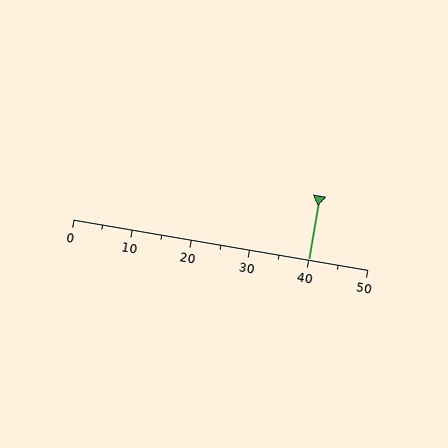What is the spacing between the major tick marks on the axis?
The major ticks are spaced 10 apart.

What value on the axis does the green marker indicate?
The marker indicates approximately 40.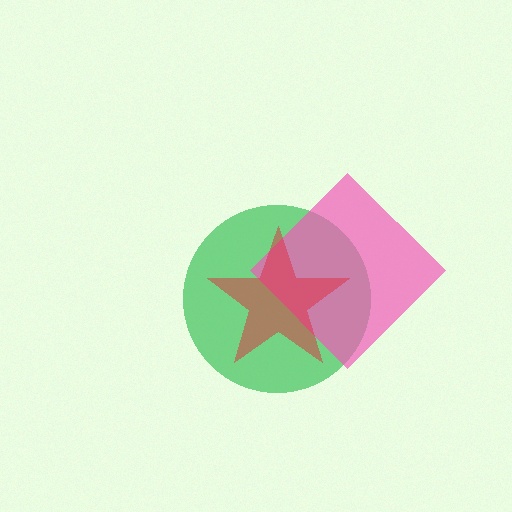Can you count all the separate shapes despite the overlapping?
Yes, there are 3 separate shapes.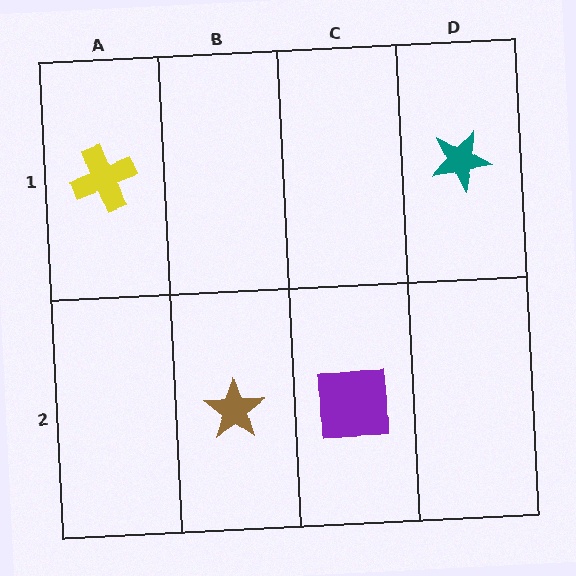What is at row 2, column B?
A brown star.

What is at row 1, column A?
A yellow cross.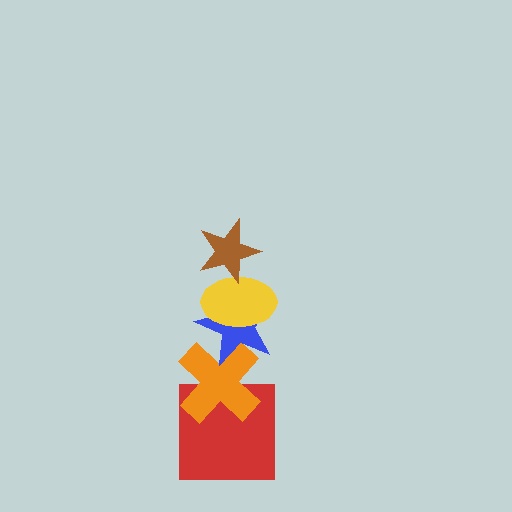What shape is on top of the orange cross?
The blue star is on top of the orange cross.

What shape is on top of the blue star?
The yellow ellipse is on top of the blue star.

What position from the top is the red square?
The red square is 5th from the top.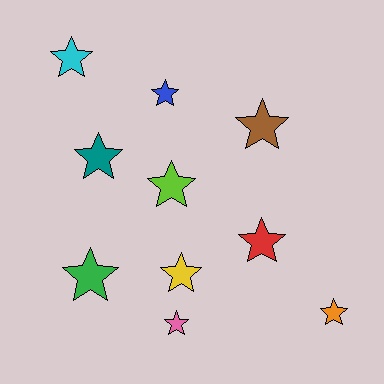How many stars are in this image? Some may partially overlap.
There are 10 stars.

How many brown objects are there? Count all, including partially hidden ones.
There is 1 brown object.